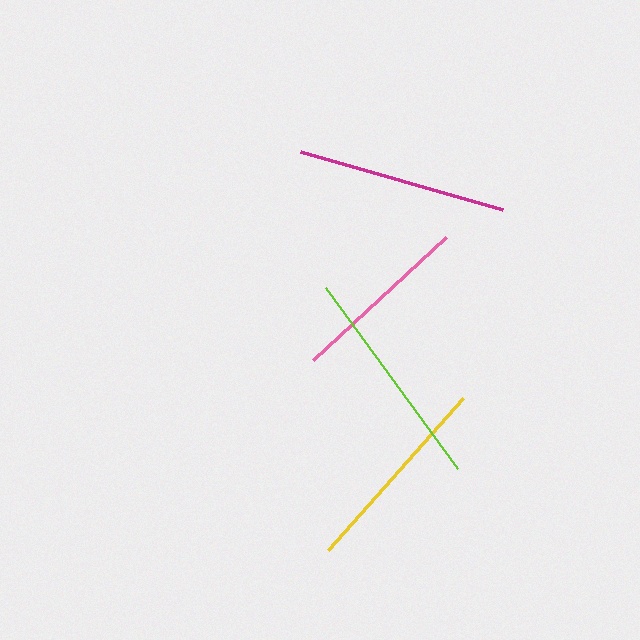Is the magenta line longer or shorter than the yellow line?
The magenta line is longer than the yellow line.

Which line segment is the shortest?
The pink line is the shortest at approximately 181 pixels.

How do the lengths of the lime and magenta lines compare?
The lime and magenta lines are approximately the same length.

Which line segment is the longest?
The lime line is the longest at approximately 225 pixels.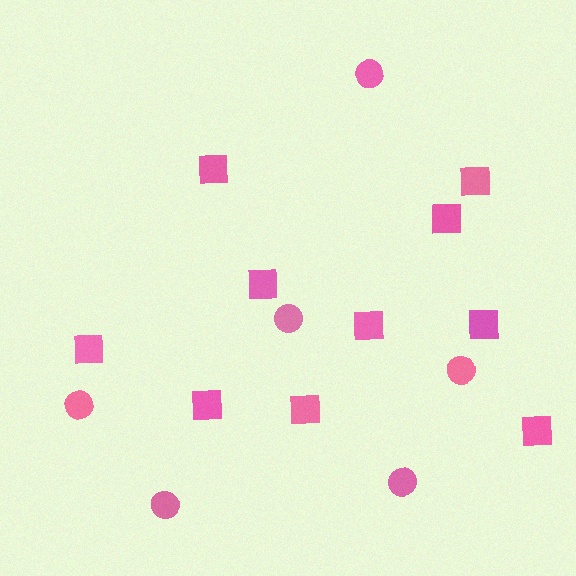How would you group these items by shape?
There are 2 groups: one group of circles (6) and one group of squares (10).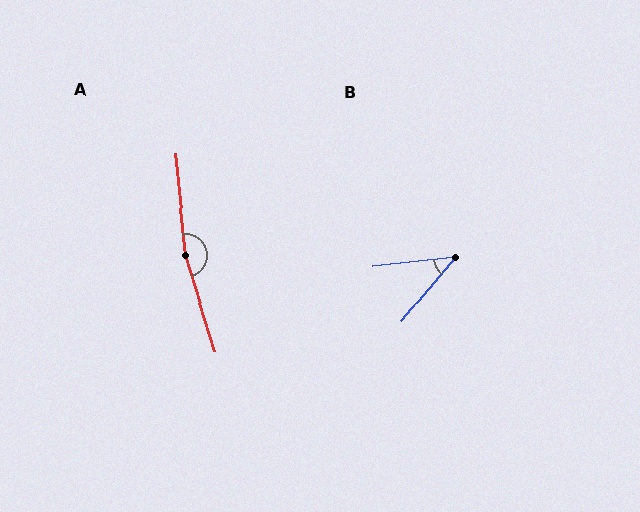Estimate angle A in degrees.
Approximately 168 degrees.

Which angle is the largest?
A, at approximately 168 degrees.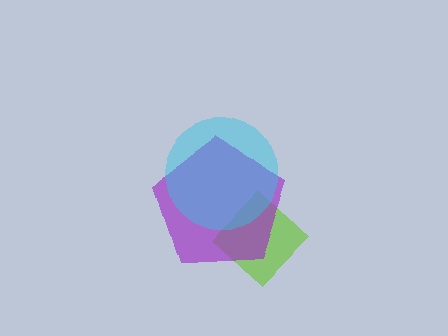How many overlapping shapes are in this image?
There are 3 overlapping shapes in the image.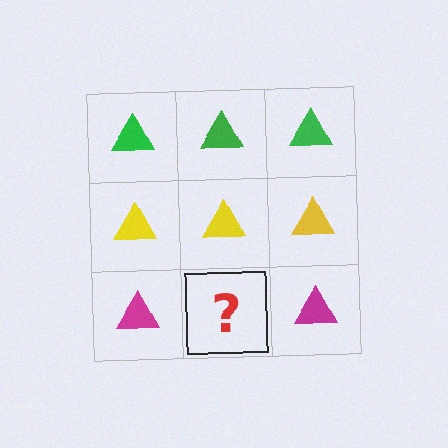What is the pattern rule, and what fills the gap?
The rule is that each row has a consistent color. The gap should be filled with a magenta triangle.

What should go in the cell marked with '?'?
The missing cell should contain a magenta triangle.